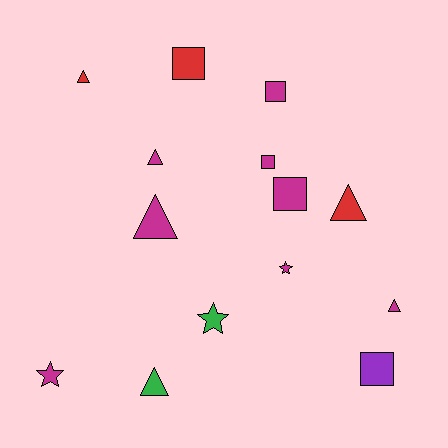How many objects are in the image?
There are 14 objects.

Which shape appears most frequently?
Triangle, with 6 objects.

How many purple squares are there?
There is 1 purple square.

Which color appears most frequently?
Magenta, with 8 objects.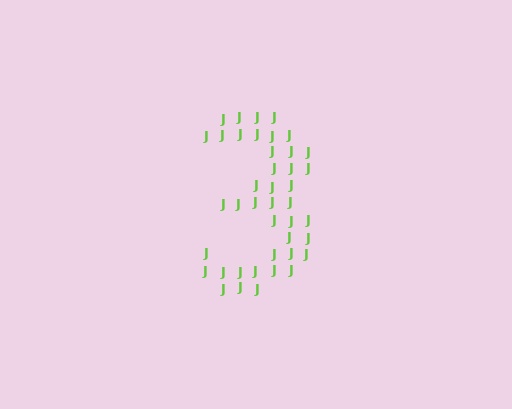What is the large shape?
The large shape is the digit 3.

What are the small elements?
The small elements are letter J's.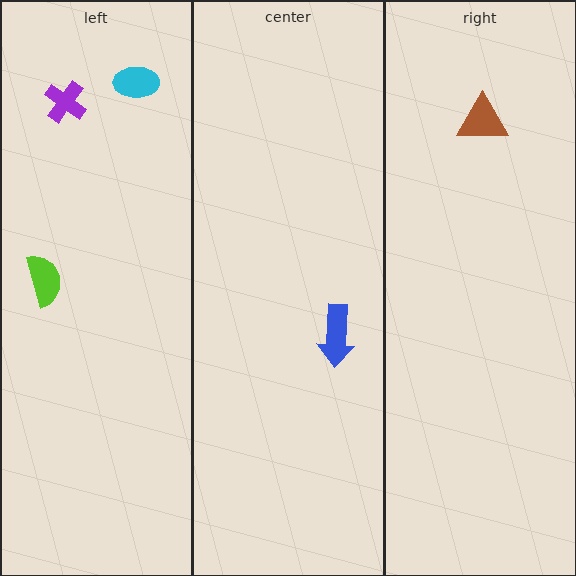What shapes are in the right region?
The brown triangle.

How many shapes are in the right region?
1.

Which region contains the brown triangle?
The right region.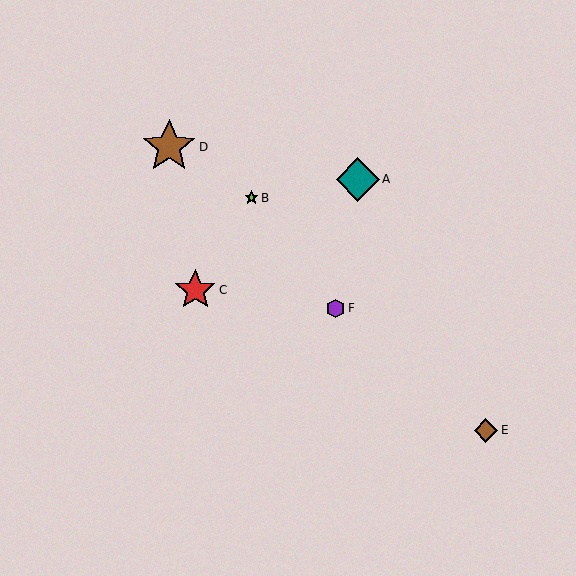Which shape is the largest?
The brown star (labeled D) is the largest.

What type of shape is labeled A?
Shape A is a teal diamond.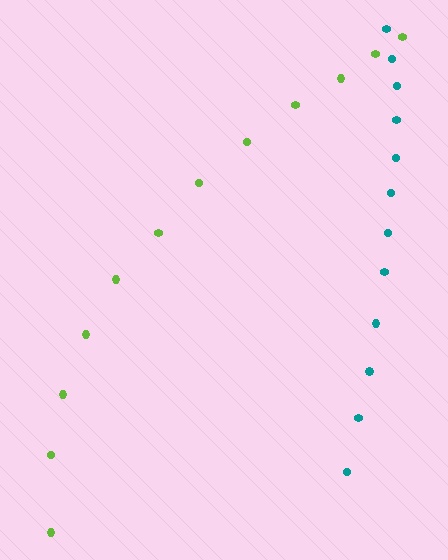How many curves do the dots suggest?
There are 2 distinct paths.